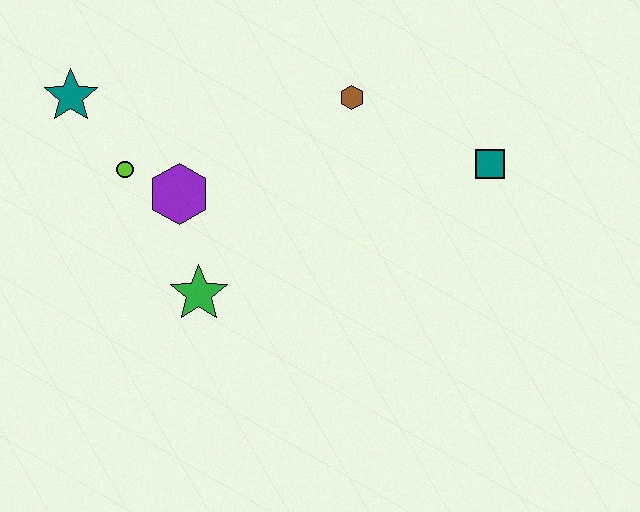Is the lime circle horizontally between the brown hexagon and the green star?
No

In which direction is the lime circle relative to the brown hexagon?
The lime circle is to the left of the brown hexagon.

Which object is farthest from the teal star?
The teal square is farthest from the teal star.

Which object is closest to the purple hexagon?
The lime circle is closest to the purple hexagon.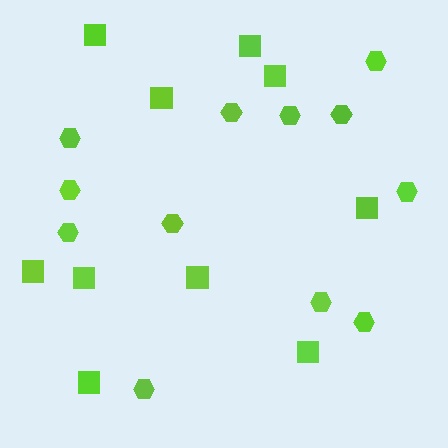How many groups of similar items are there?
There are 2 groups: one group of squares (10) and one group of hexagons (12).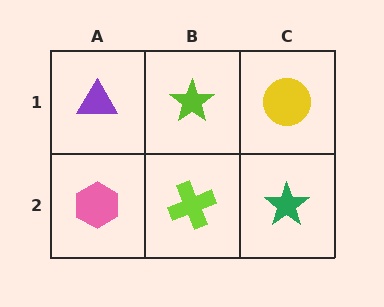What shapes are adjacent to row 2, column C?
A yellow circle (row 1, column C), a lime cross (row 2, column B).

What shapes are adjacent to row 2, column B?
A lime star (row 1, column B), a pink hexagon (row 2, column A), a green star (row 2, column C).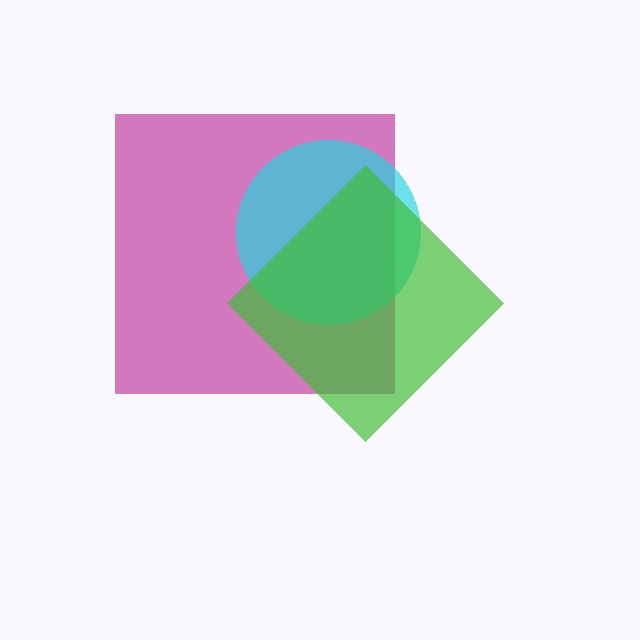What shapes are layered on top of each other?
The layered shapes are: a magenta square, a cyan circle, a green diamond.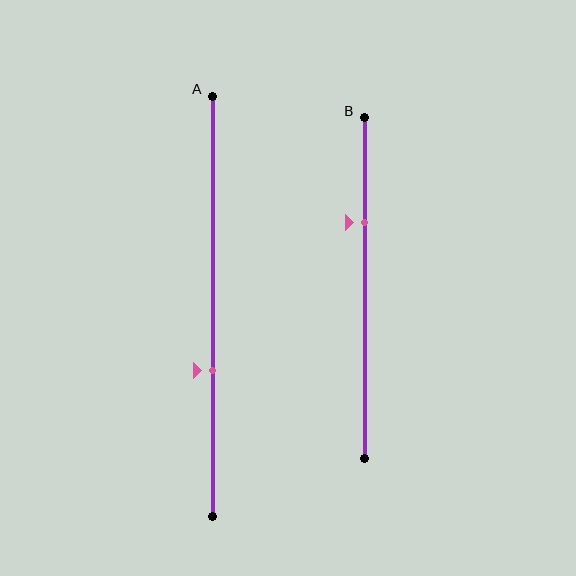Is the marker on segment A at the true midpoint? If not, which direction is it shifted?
No, the marker on segment A is shifted downward by about 15% of the segment length.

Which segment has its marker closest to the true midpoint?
Segment A has its marker closest to the true midpoint.